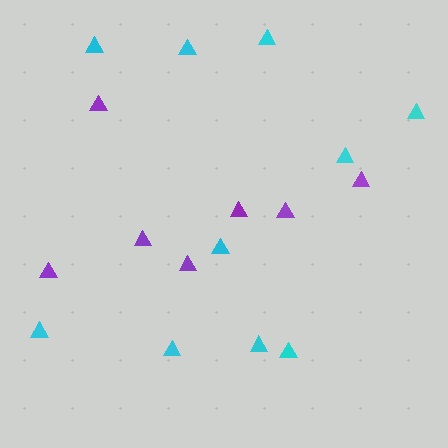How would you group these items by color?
There are 2 groups: one group of cyan triangles (10) and one group of purple triangles (7).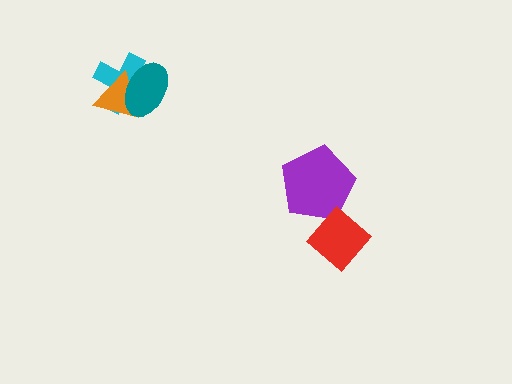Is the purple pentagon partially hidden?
Yes, it is partially covered by another shape.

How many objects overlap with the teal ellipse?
2 objects overlap with the teal ellipse.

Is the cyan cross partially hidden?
Yes, it is partially covered by another shape.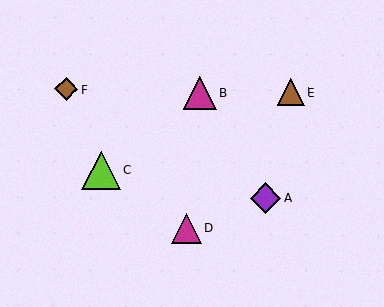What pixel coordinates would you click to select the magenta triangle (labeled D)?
Click at (186, 228) to select the magenta triangle D.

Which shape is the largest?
The lime triangle (labeled C) is the largest.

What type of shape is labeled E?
Shape E is a brown triangle.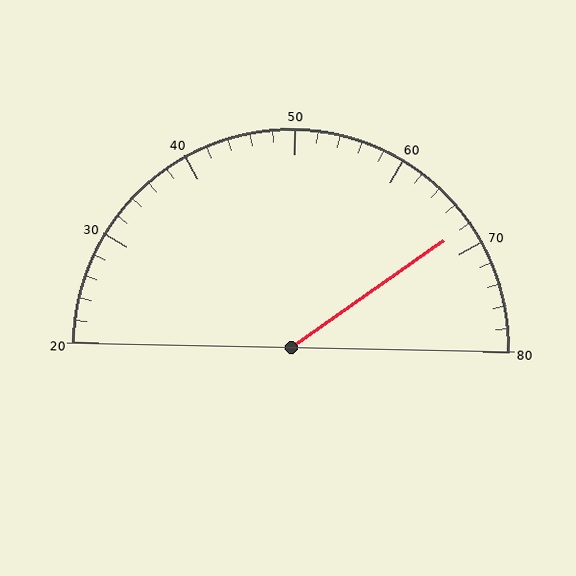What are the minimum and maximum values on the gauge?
The gauge ranges from 20 to 80.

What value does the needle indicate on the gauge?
The needle indicates approximately 68.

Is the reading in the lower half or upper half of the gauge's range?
The reading is in the upper half of the range (20 to 80).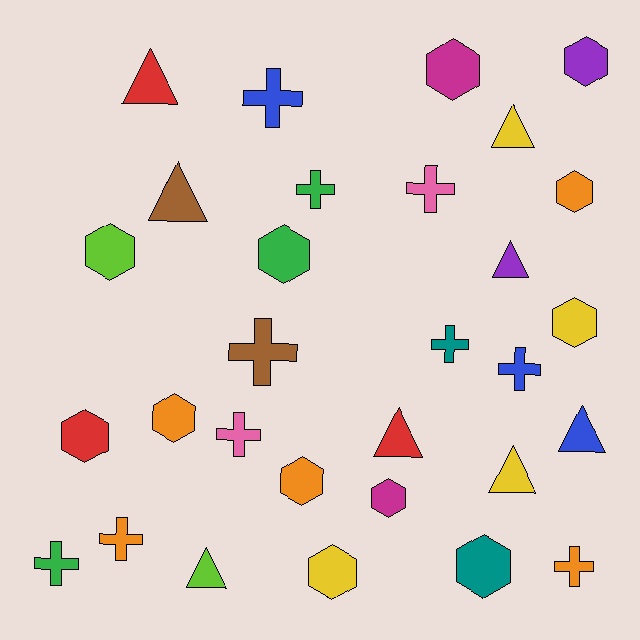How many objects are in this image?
There are 30 objects.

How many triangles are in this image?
There are 8 triangles.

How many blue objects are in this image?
There are 3 blue objects.